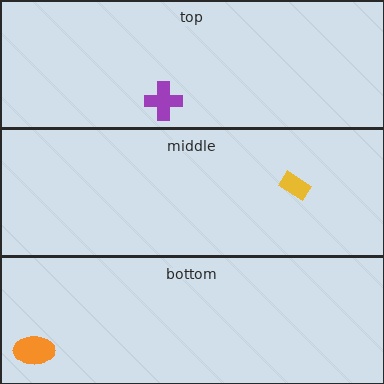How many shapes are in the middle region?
1.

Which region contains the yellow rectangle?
The middle region.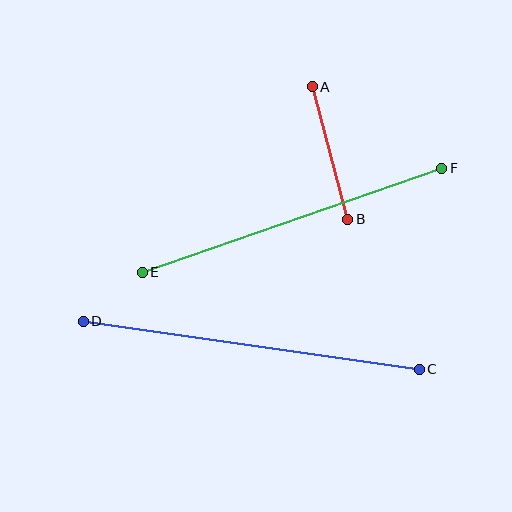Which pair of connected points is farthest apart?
Points C and D are farthest apart.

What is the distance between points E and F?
The distance is approximately 317 pixels.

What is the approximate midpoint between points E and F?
The midpoint is at approximately (292, 220) pixels.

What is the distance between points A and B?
The distance is approximately 137 pixels.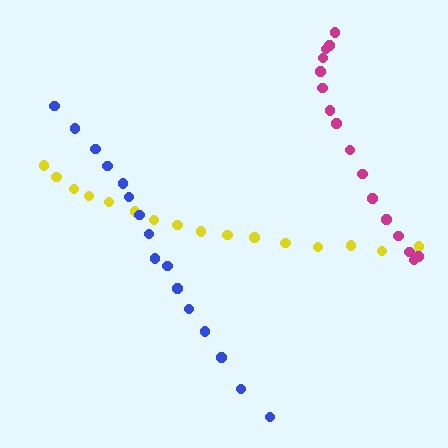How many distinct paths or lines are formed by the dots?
There are 3 distinct paths.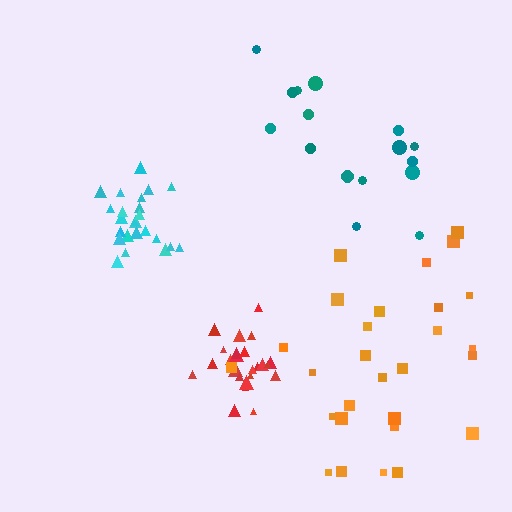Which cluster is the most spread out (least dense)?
Teal.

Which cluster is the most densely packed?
Red.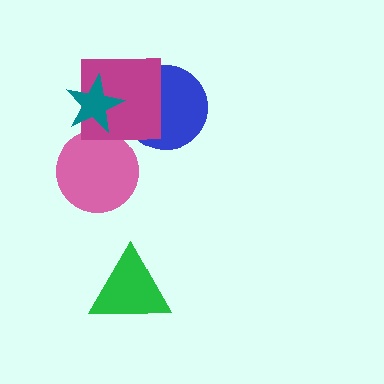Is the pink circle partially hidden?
No, no other shape covers it.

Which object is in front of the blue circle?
The magenta square is in front of the blue circle.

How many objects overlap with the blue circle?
1 object overlaps with the blue circle.